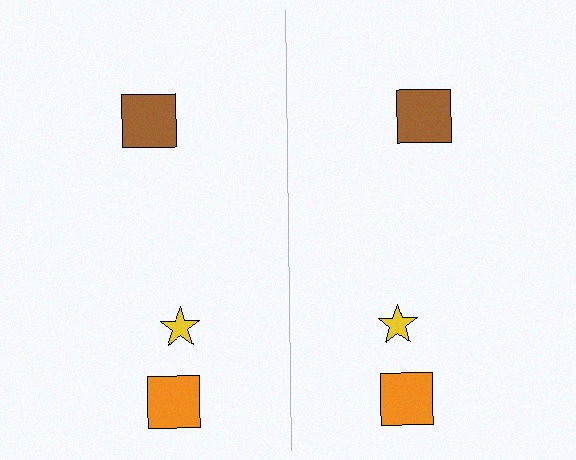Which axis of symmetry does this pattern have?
The pattern has a vertical axis of symmetry running through the center of the image.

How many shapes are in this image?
There are 6 shapes in this image.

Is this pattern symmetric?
Yes, this pattern has bilateral (reflection) symmetry.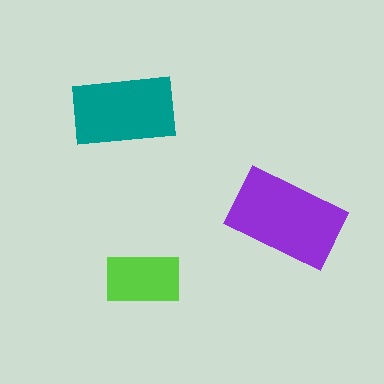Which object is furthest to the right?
The purple rectangle is rightmost.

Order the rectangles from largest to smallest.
the purple one, the teal one, the lime one.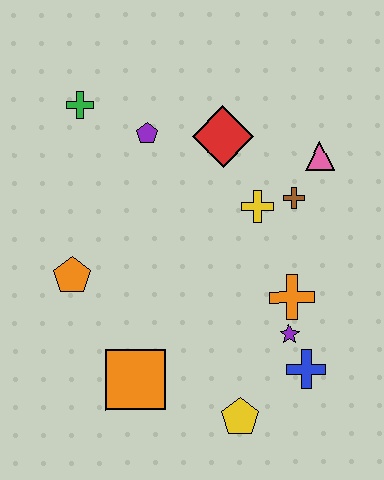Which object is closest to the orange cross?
The purple star is closest to the orange cross.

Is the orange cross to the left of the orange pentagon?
No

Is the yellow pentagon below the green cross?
Yes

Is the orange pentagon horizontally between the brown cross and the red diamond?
No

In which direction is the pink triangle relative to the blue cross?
The pink triangle is above the blue cross.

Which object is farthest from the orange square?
The pink triangle is farthest from the orange square.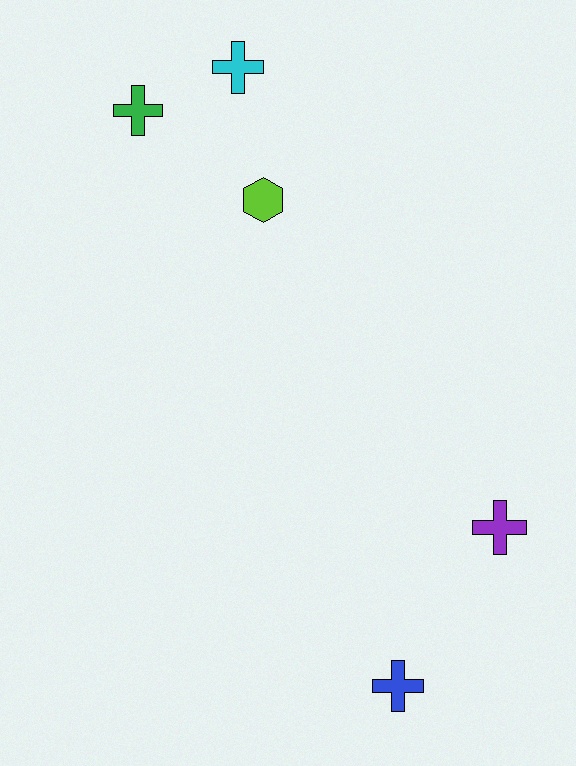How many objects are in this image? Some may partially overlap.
There are 5 objects.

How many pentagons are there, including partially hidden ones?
There are no pentagons.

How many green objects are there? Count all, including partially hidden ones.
There is 1 green object.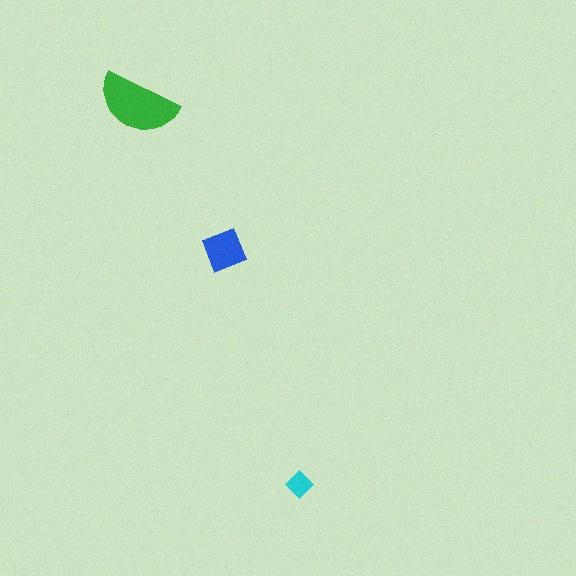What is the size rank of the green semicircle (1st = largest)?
1st.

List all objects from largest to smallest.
The green semicircle, the blue square, the cyan diamond.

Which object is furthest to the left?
The green semicircle is leftmost.